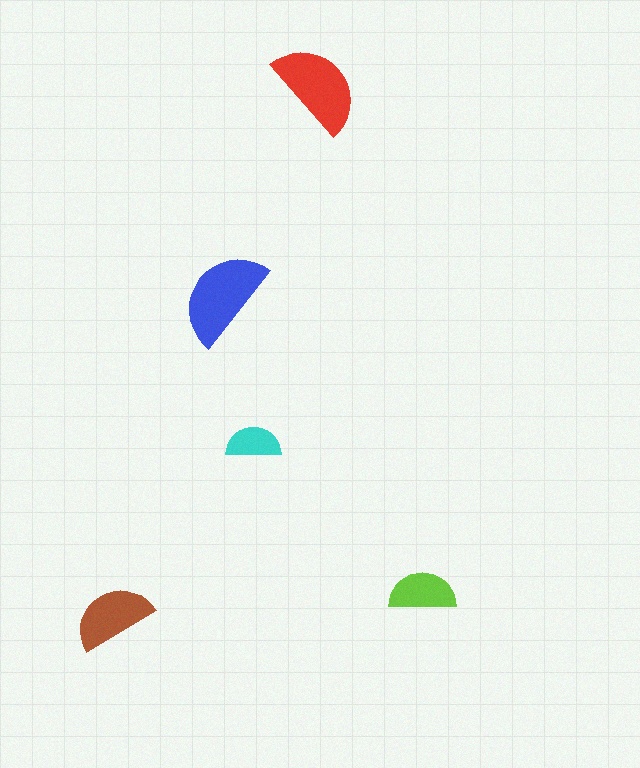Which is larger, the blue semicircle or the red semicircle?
The blue one.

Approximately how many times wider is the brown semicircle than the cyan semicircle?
About 1.5 times wider.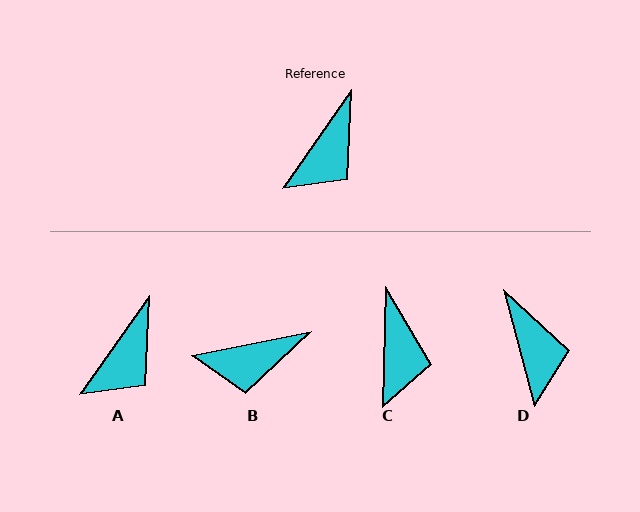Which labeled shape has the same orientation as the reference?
A.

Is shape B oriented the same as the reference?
No, it is off by about 44 degrees.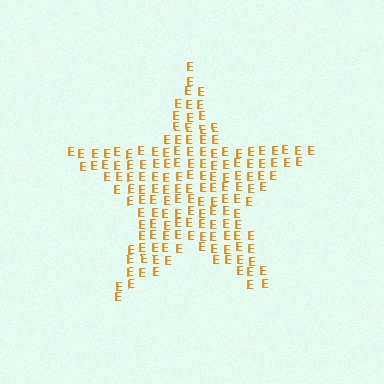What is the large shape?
The large shape is a star.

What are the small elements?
The small elements are letter E's.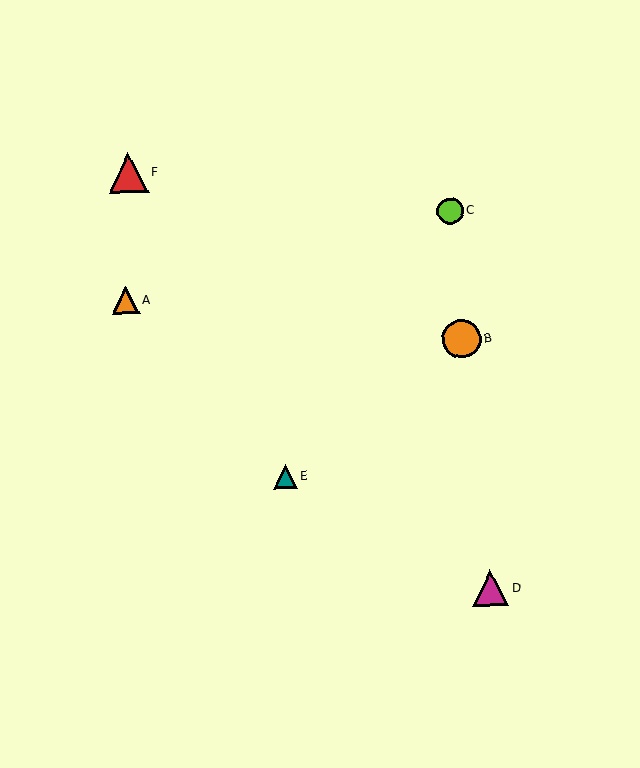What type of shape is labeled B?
Shape B is an orange circle.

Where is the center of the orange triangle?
The center of the orange triangle is at (126, 301).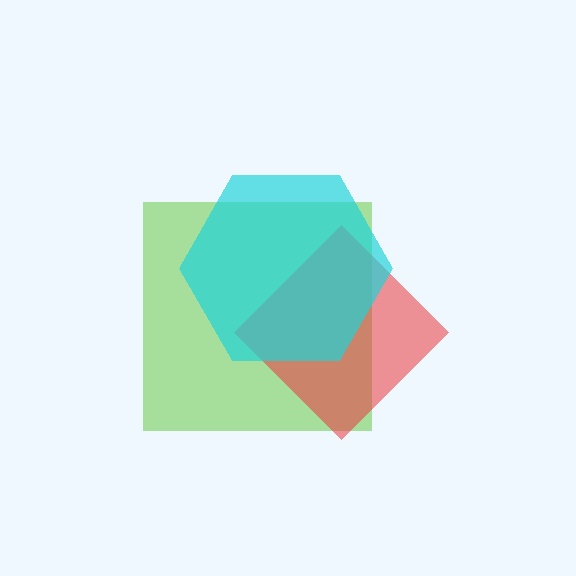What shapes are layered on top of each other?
The layered shapes are: a lime square, a red diamond, a cyan hexagon.